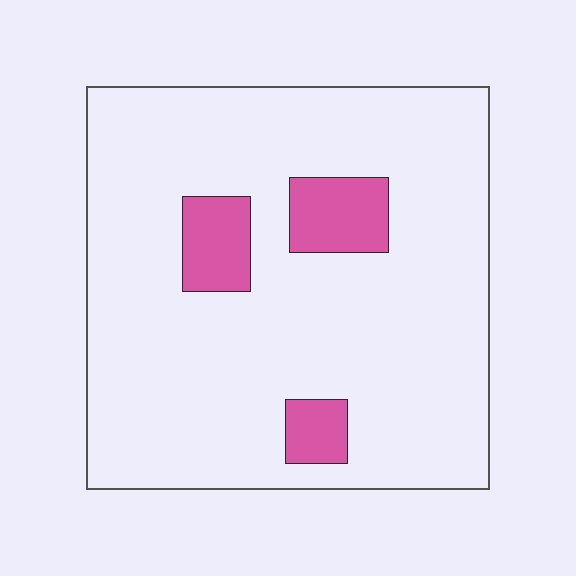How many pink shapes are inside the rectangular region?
3.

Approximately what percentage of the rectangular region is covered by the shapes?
Approximately 10%.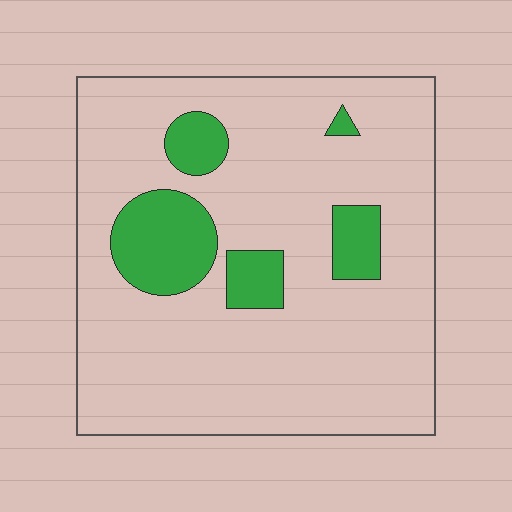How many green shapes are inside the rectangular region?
5.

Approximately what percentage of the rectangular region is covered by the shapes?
Approximately 15%.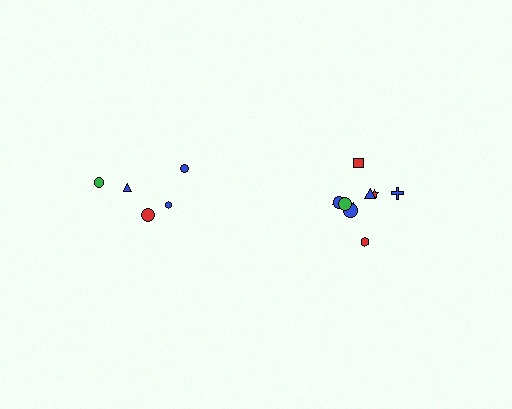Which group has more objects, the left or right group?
The right group.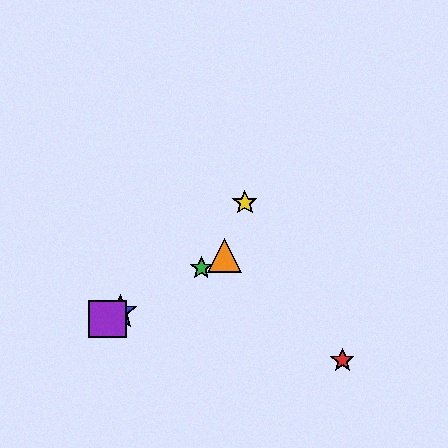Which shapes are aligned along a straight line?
The blue star, the green star, the purple square, the orange triangle are aligned along a straight line.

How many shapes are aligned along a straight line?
4 shapes (the blue star, the green star, the purple square, the orange triangle) are aligned along a straight line.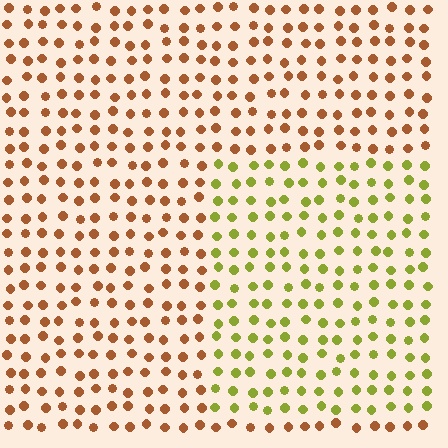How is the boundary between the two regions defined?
The boundary is defined purely by a slight shift in hue (about 53 degrees). Spacing, size, and orientation are identical on both sides.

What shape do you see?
I see a rectangle.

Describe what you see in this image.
The image is filled with small brown elements in a uniform arrangement. A rectangle-shaped region is visible where the elements are tinted to a slightly different hue, forming a subtle color boundary.